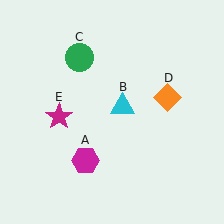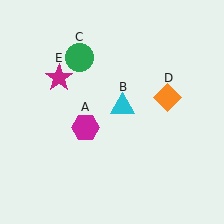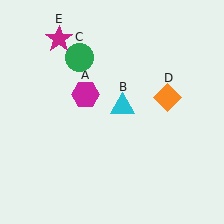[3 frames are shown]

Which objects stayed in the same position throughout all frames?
Cyan triangle (object B) and green circle (object C) and orange diamond (object D) remained stationary.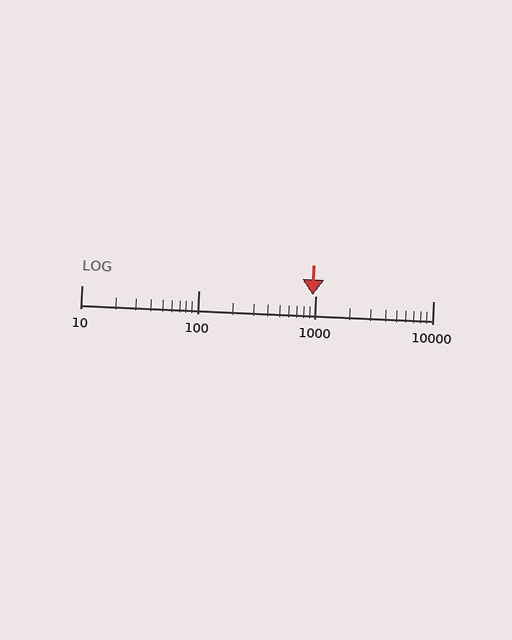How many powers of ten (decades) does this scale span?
The scale spans 3 decades, from 10 to 10000.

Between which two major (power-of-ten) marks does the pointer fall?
The pointer is between 100 and 1000.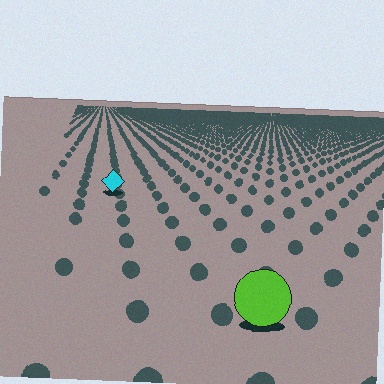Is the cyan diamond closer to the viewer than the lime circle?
No. The lime circle is closer — you can tell from the texture gradient: the ground texture is coarser near it.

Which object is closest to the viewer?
The lime circle is closest. The texture marks near it are larger and more spread out.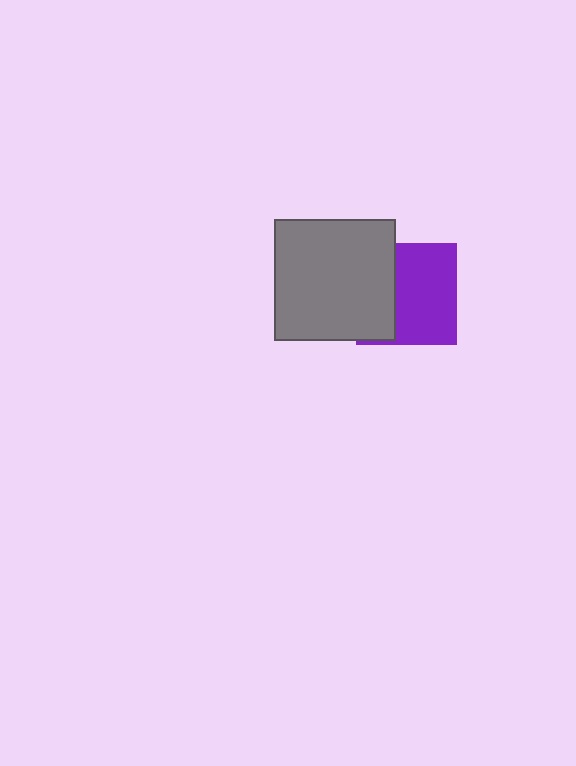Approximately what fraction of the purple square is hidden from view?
Roughly 38% of the purple square is hidden behind the gray square.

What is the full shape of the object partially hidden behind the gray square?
The partially hidden object is a purple square.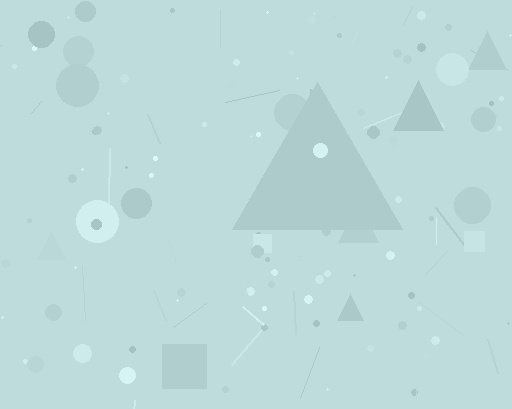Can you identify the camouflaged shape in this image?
The camouflaged shape is a triangle.